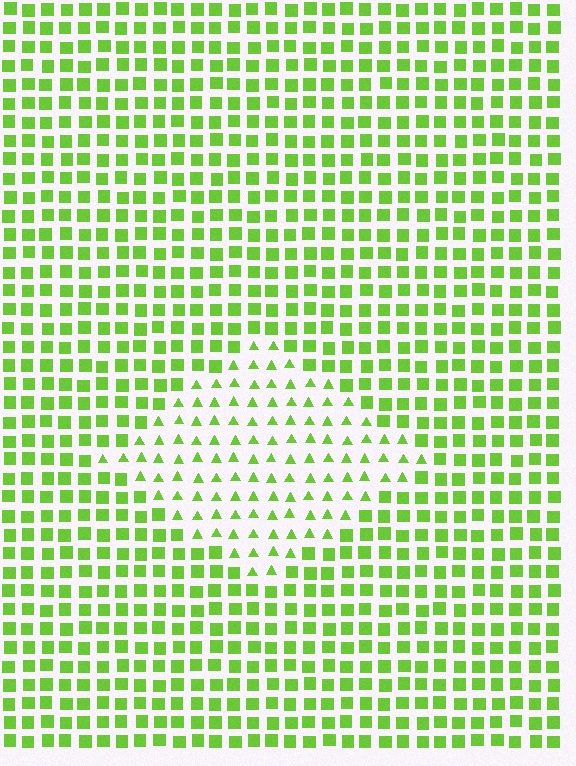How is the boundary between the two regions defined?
The boundary is defined by a change in element shape: triangles inside vs. squares outside. All elements share the same color and spacing.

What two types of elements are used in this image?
The image uses triangles inside the diamond region and squares outside it.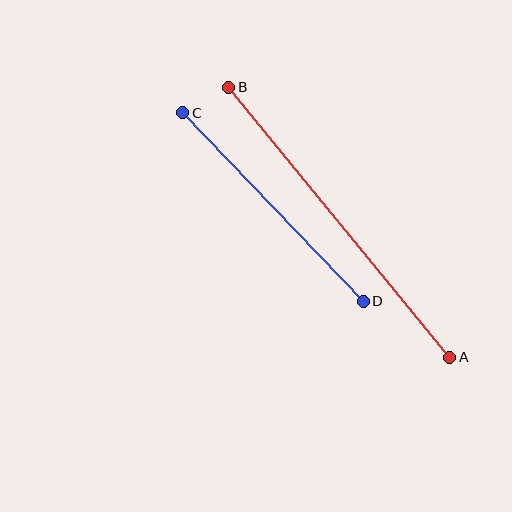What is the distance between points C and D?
The distance is approximately 261 pixels.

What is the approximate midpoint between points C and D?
The midpoint is at approximately (273, 207) pixels.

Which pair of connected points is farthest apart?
Points A and B are farthest apart.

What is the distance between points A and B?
The distance is approximately 349 pixels.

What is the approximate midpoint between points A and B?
The midpoint is at approximately (339, 222) pixels.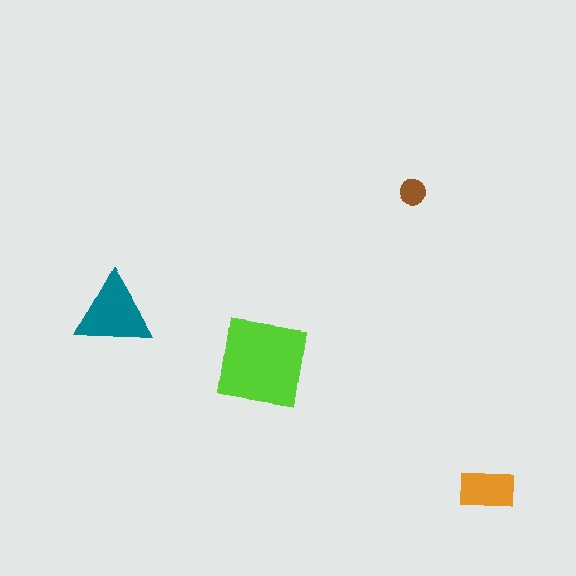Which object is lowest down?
The orange rectangle is bottommost.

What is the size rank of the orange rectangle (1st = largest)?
3rd.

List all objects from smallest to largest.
The brown circle, the orange rectangle, the teal triangle, the lime square.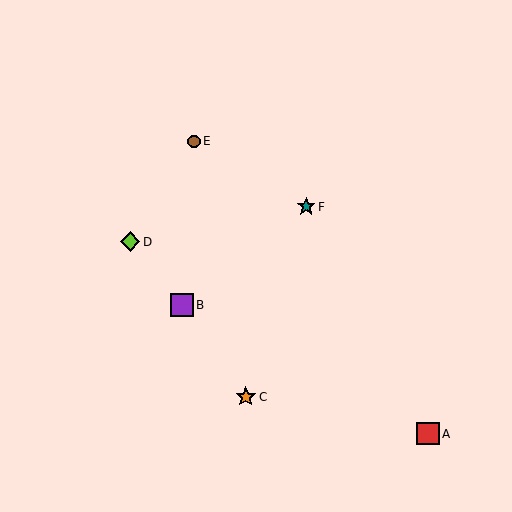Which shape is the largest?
The red square (labeled A) is the largest.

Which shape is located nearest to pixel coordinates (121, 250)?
The lime diamond (labeled D) at (130, 242) is nearest to that location.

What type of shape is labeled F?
Shape F is a teal star.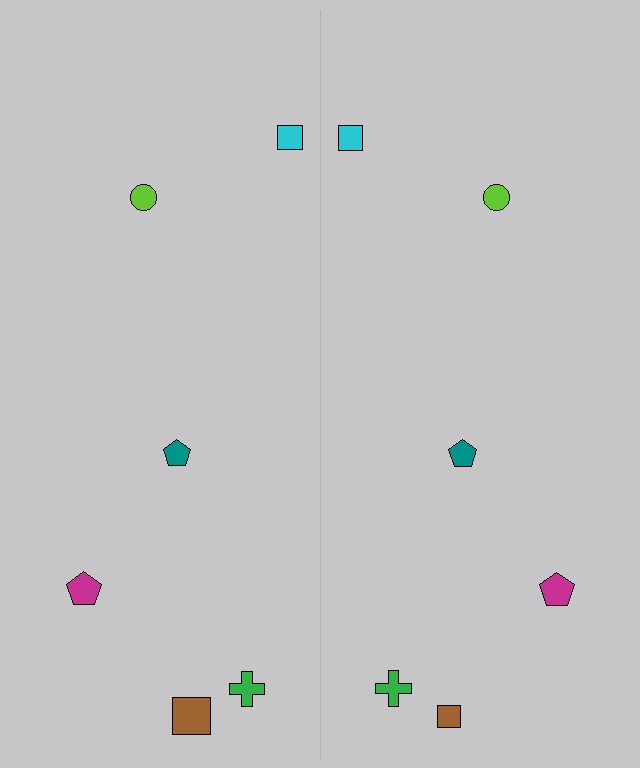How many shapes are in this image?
There are 12 shapes in this image.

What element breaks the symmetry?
The brown square on the right side has a different size than its mirror counterpart.